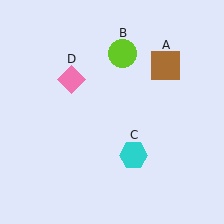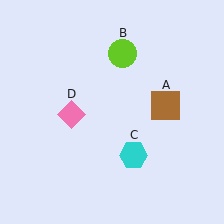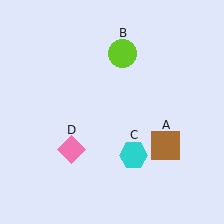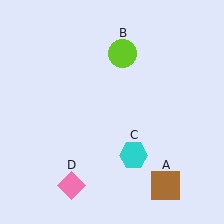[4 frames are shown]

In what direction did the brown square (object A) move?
The brown square (object A) moved down.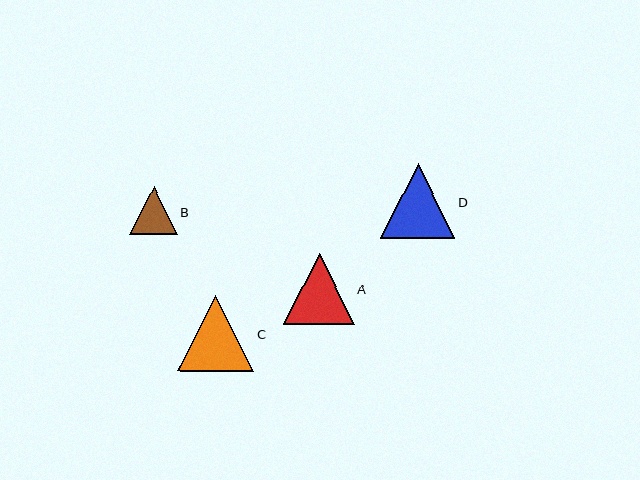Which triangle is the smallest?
Triangle B is the smallest with a size of approximately 47 pixels.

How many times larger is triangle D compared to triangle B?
Triangle D is approximately 1.6 times the size of triangle B.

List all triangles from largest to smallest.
From largest to smallest: C, D, A, B.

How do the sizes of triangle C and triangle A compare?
Triangle C and triangle A are approximately the same size.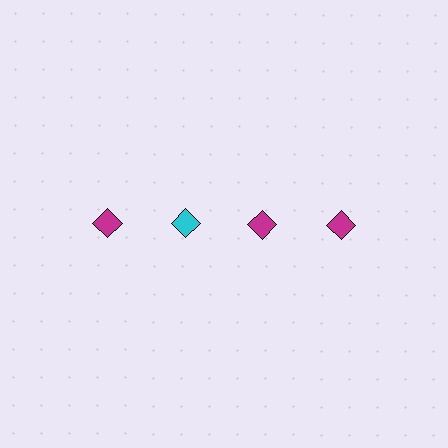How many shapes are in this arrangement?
There are 4 shapes arranged in a grid pattern.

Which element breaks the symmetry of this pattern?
The cyan diamond in the top row, second from left column breaks the symmetry. All other shapes are magenta diamonds.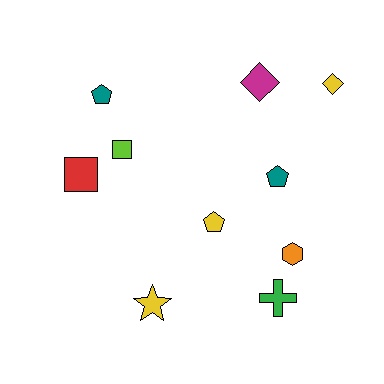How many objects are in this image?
There are 10 objects.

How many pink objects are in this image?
There are no pink objects.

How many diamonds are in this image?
There are 2 diamonds.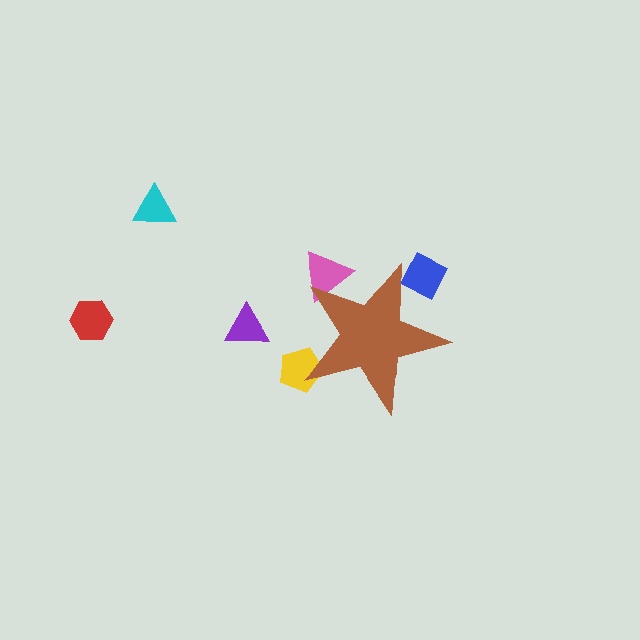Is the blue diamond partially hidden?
Yes, the blue diamond is partially hidden behind the brown star.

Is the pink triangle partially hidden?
Yes, the pink triangle is partially hidden behind the brown star.